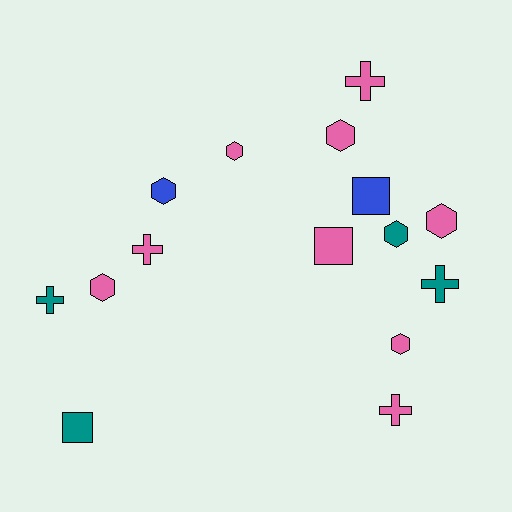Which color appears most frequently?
Pink, with 9 objects.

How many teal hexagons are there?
There is 1 teal hexagon.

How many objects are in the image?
There are 15 objects.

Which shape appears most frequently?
Hexagon, with 7 objects.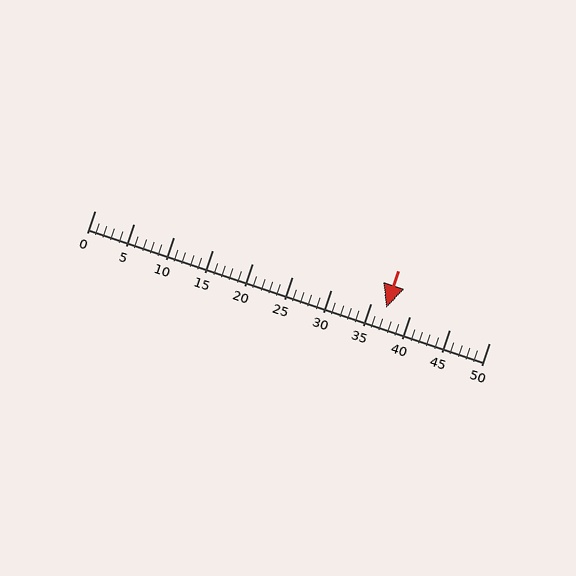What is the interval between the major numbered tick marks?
The major tick marks are spaced 5 units apart.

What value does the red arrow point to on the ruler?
The red arrow points to approximately 37.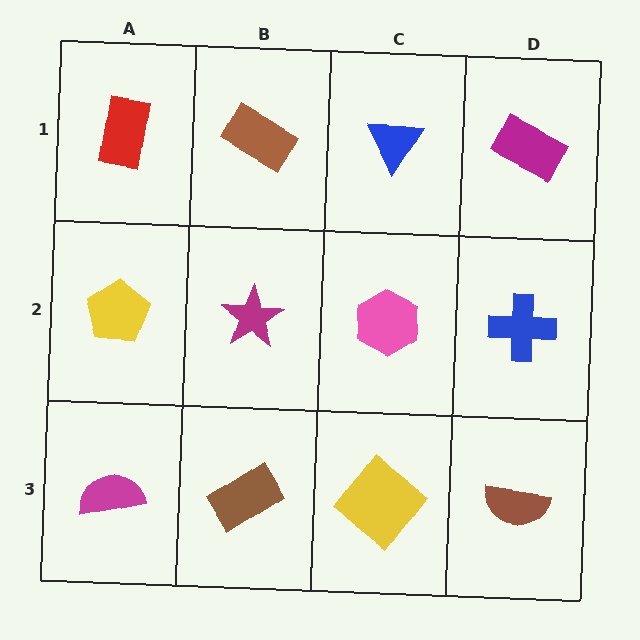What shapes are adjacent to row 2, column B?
A brown rectangle (row 1, column B), a brown rectangle (row 3, column B), a yellow pentagon (row 2, column A), a pink hexagon (row 2, column C).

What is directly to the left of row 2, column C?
A magenta star.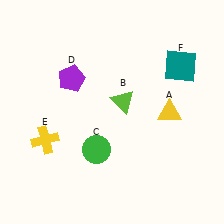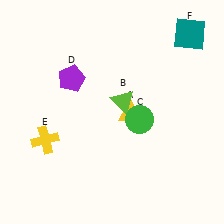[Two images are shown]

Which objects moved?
The objects that moved are: the yellow triangle (A), the green circle (C), the teal square (F).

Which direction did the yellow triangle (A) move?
The yellow triangle (A) moved left.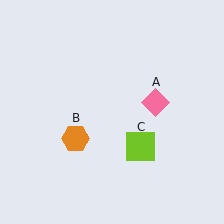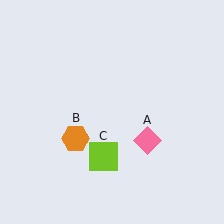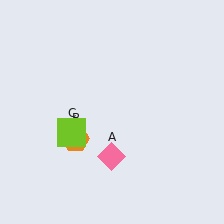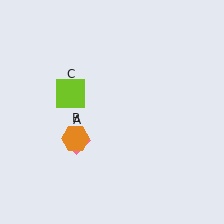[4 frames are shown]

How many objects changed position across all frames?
2 objects changed position: pink diamond (object A), lime square (object C).